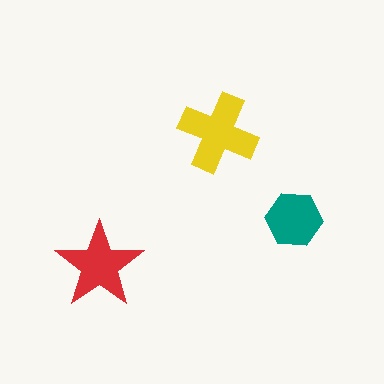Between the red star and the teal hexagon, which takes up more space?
The red star.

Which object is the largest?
The yellow cross.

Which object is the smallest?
The teal hexagon.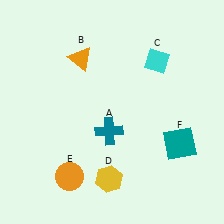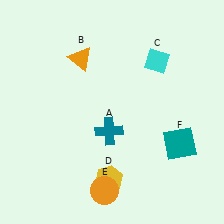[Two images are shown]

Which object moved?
The orange circle (E) moved right.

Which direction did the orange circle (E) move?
The orange circle (E) moved right.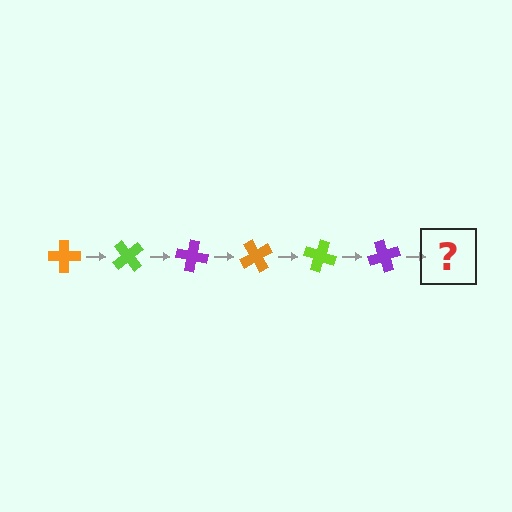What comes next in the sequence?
The next element should be an orange cross, rotated 300 degrees from the start.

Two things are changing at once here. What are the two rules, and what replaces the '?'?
The two rules are that it rotates 50 degrees each step and the color cycles through orange, lime, and purple. The '?' should be an orange cross, rotated 300 degrees from the start.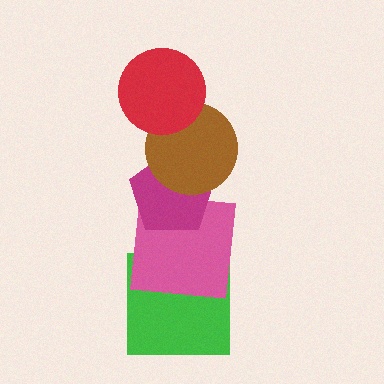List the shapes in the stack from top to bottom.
From top to bottom: the red circle, the brown circle, the magenta pentagon, the pink square, the green square.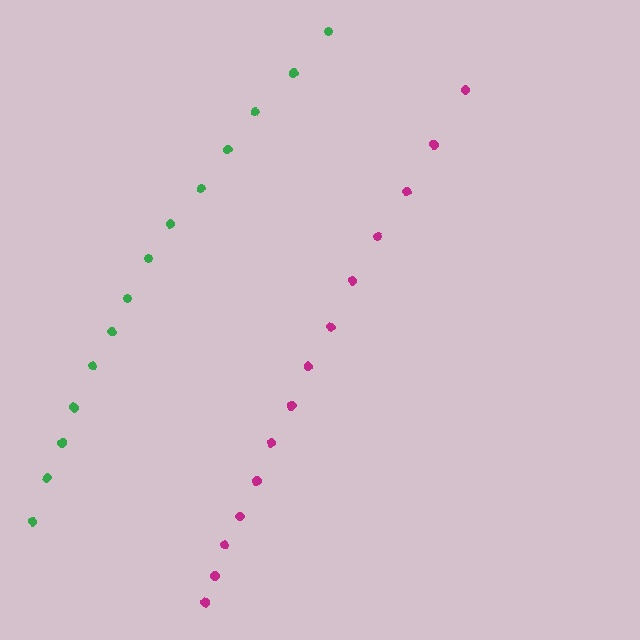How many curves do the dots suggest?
There are 2 distinct paths.